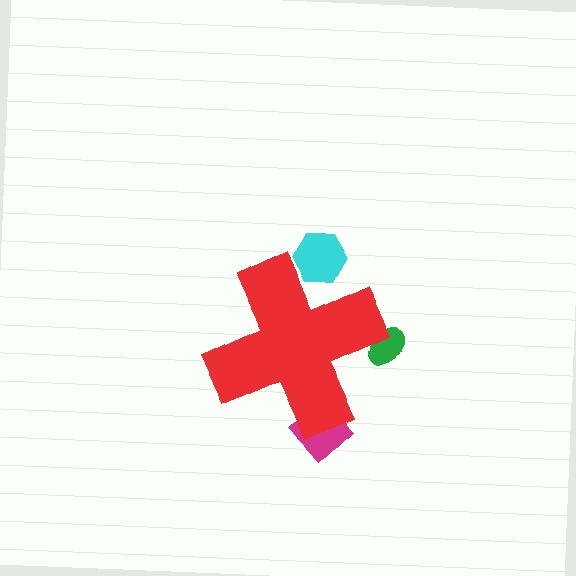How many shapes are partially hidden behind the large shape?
3 shapes are partially hidden.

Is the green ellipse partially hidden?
Yes, the green ellipse is partially hidden behind the red cross.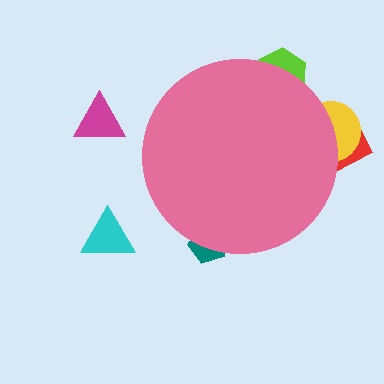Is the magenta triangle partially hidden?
No, the magenta triangle is fully visible.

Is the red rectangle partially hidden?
Yes, the red rectangle is partially hidden behind the pink circle.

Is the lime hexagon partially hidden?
Yes, the lime hexagon is partially hidden behind the pink circle.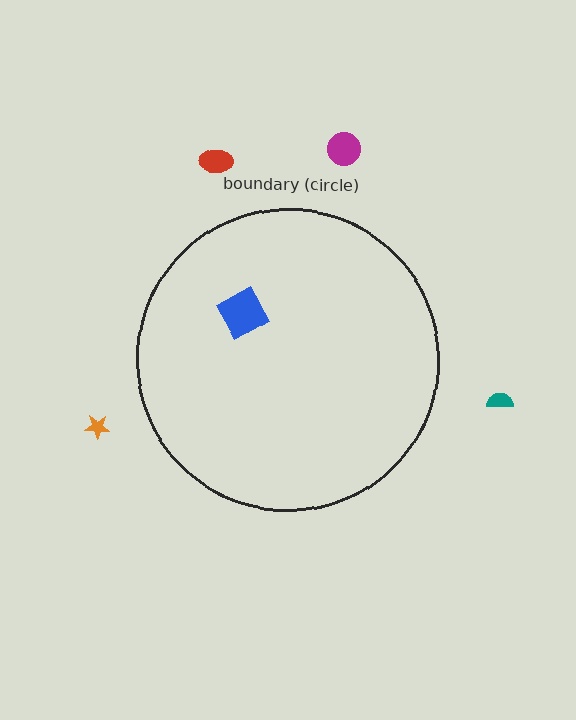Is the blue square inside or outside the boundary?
Inside.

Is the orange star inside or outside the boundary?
Outside.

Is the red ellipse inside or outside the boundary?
Outside.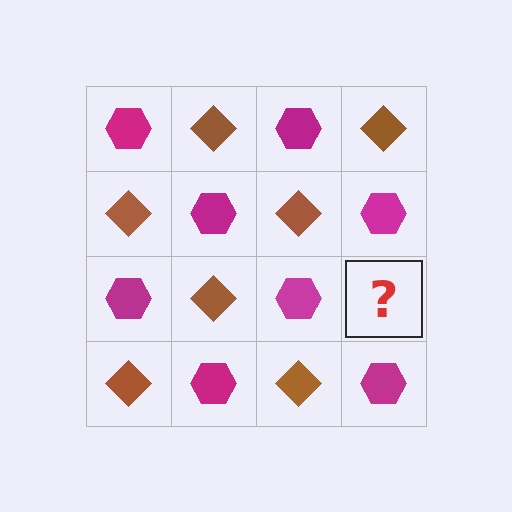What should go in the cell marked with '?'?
The missing cell should contain a brown diamond.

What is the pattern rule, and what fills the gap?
The rule is that it alternates magenta hexagon and brown diamond in a checkerboard pattern. The gap should be filled with a brown diamond.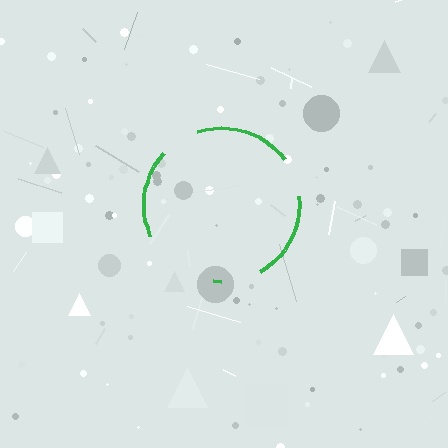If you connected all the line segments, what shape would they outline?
They would outline a circle.